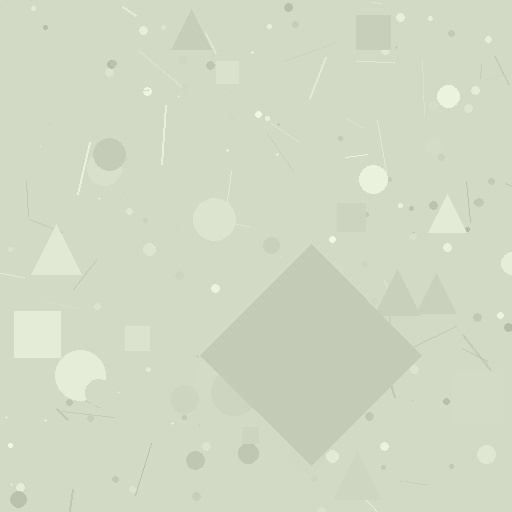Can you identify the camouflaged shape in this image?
The camouflaged shape is a diamond.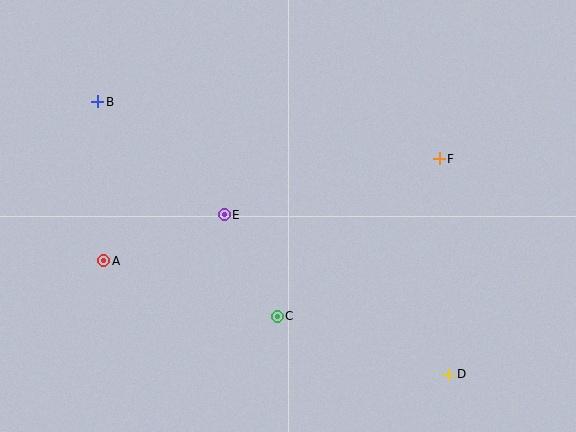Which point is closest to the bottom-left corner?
Point A is closest to the bottom-left corner.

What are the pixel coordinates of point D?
Point D is at (449, 374).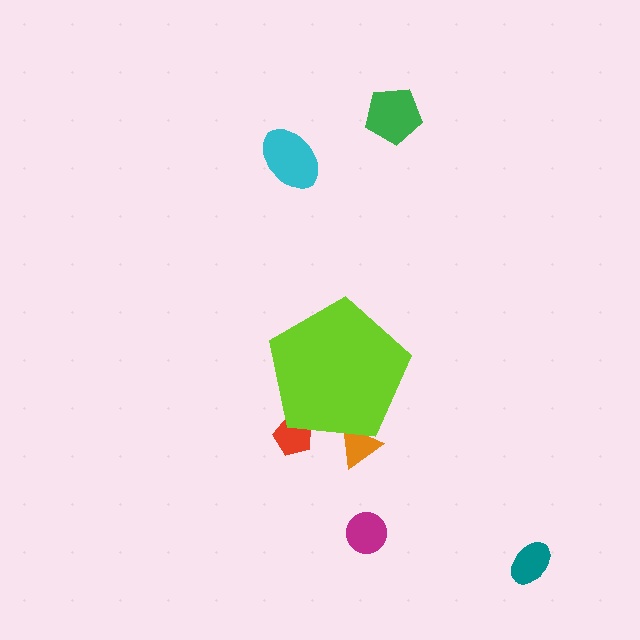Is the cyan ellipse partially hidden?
No, the cyan ellipse is fully visible.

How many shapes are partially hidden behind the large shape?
2 shapes are partially hidden.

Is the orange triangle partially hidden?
Yes, the orange triangle is partially hidden behind the lime pentagon.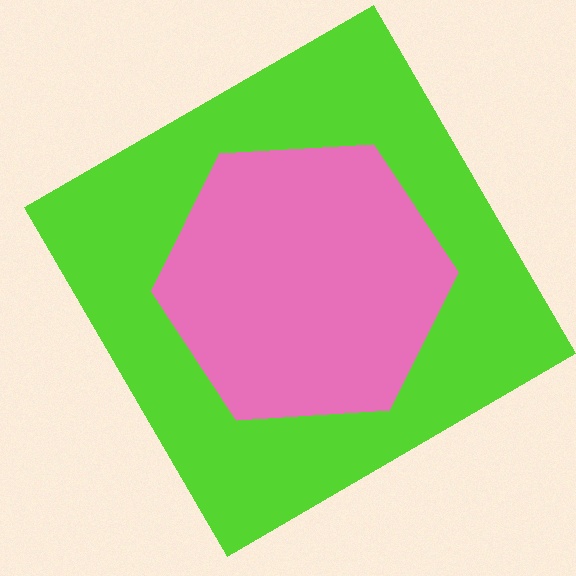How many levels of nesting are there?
2.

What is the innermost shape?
The pink hexagon.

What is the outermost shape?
The lime diamond.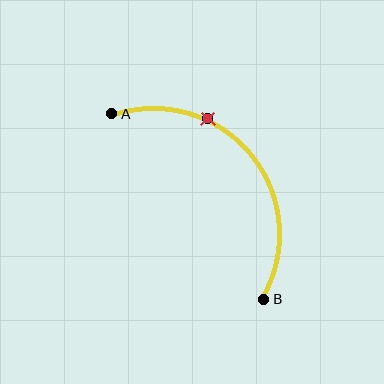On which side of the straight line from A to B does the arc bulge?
The arc bulges above and to the right of the straight line connecting A and B.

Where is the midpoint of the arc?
The arc midpoint is the point on the curve farthest from the straight line joining A and B. It sits above and to the right of that line.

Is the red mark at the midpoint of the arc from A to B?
No. The red mark lies on the arc but is closer to endpoint A. The arc midpoint would be at the point on the curve equidistant along the arc from both A and B.